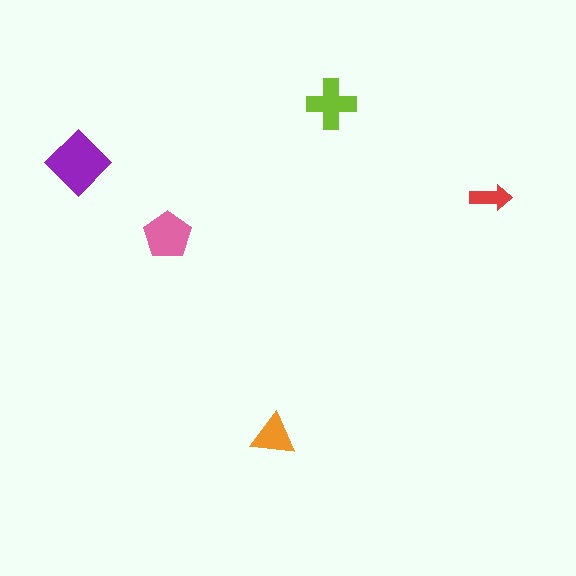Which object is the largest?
The purple diamond.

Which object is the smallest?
The red arrow.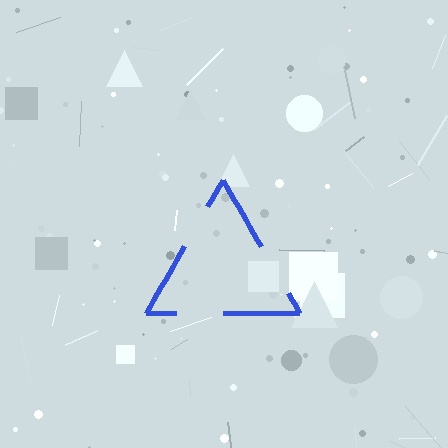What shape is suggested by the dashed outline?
The dashed outline suggests a triangle.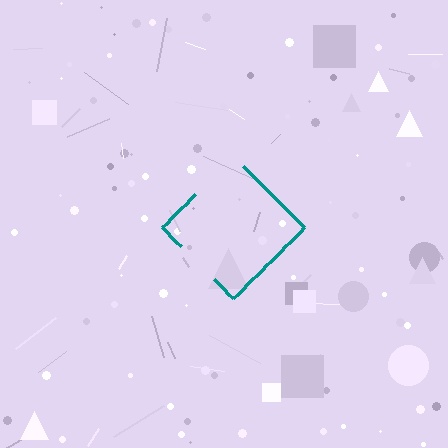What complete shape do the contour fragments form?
The contour fragments form a diamond.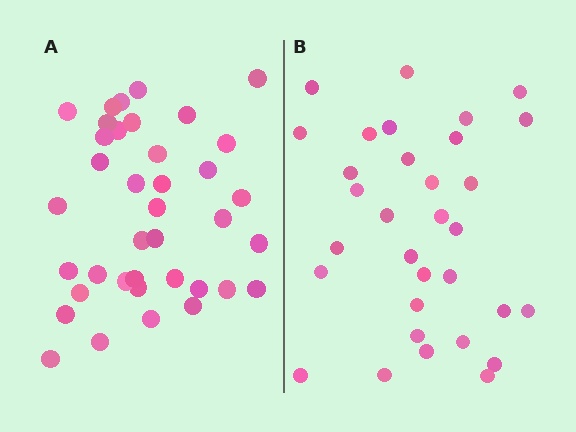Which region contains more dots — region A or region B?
Region A (the left region) has more dots.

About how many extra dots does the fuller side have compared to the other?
Region A has about 6 more dots than region B.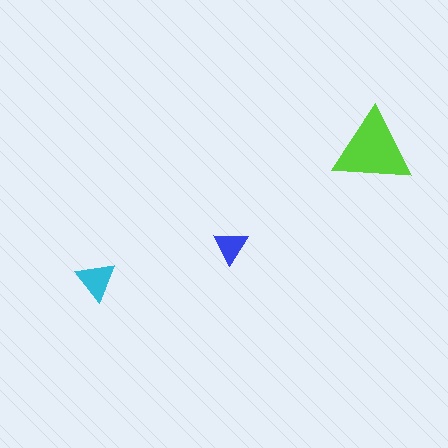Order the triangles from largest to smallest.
the lime one, the cyan one, the blue one.